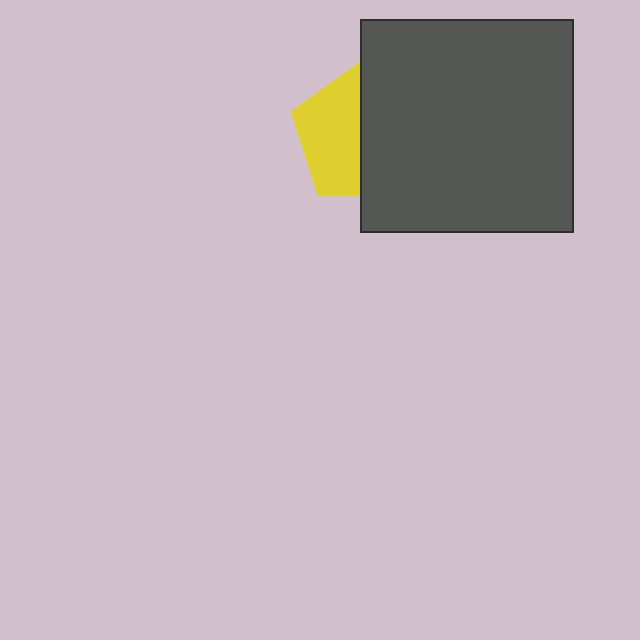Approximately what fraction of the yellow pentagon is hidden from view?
Roughly 53% of the yellow pentagon is hidden behind the dark gray square.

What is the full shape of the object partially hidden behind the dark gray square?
The partially hidden object is a yellow pentagon.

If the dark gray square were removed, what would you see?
You would see the complete yellow pentagon.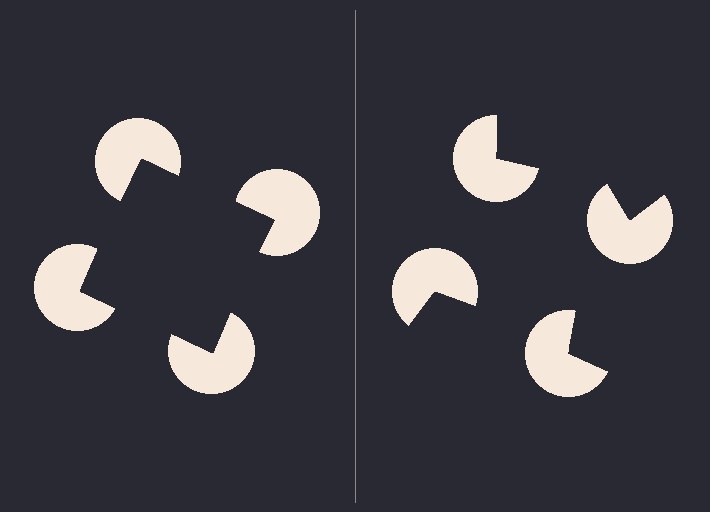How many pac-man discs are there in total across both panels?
8 — 4 on each side.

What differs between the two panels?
The pac-man discs are positioned identically on both sides; only the wedge orientations differ. On the left they align to a square; on the right they are misaligned.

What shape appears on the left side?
An illusory square.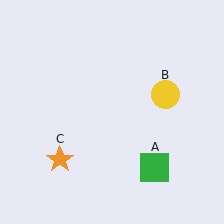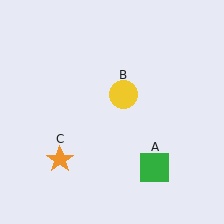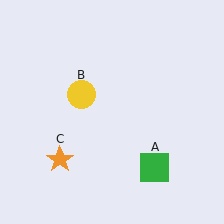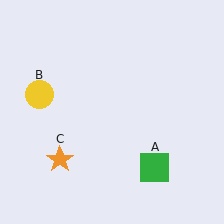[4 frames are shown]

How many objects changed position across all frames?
1 object changed position: yellow circle (object B).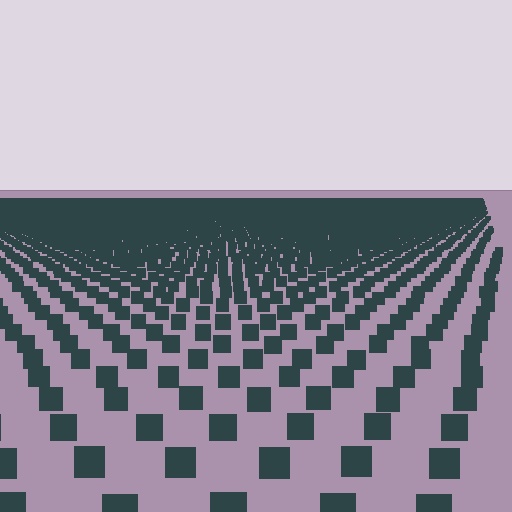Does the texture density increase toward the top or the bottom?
Density increases toward the top.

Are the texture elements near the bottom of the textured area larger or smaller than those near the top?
Larger. Near the bottom, elements are closer to the viewer and appear at a bigger on-screen size.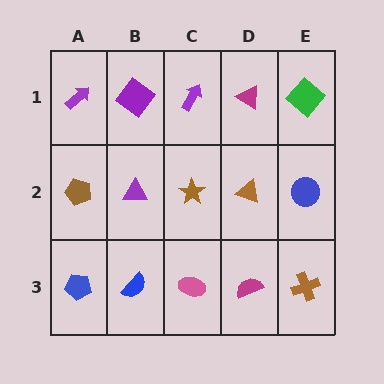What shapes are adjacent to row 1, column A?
A brown pentagon (row 2, column A), a purple diamond (row 1, column B).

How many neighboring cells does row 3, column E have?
2.